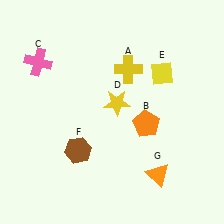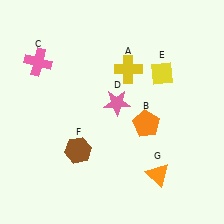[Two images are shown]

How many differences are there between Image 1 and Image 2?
There is 1 difference between the two images.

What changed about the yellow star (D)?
In Image 1, D is yellow. In Image 2, it changed to pink.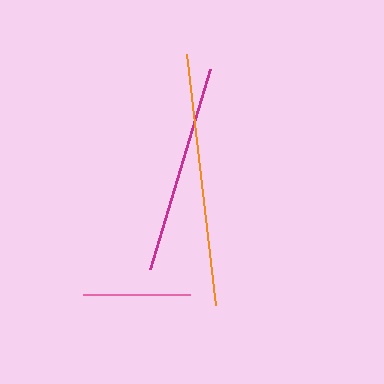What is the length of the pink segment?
The pink segment is approximately 107 pixels long.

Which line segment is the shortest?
The pink line is the shortest at approximately 107 pixels.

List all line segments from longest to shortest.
From longest to shortest: orange, magenta, pink.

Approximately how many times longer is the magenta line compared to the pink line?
The magenta line is approximately 1.9 times the length of the pink line.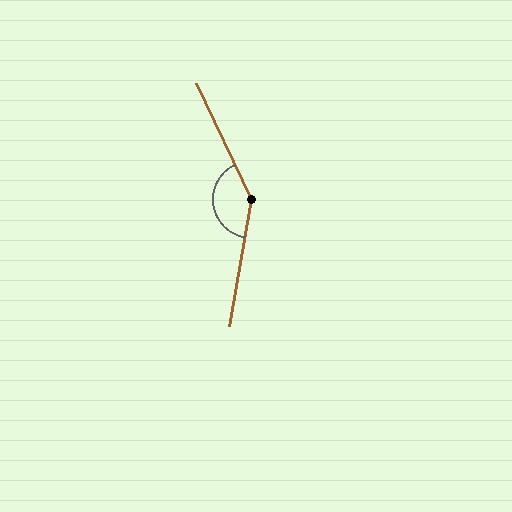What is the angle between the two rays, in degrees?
Approximately 145 degrees.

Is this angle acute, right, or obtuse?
It is obtuse.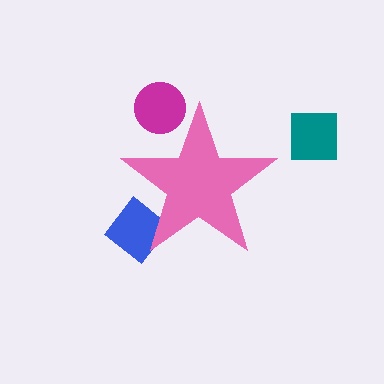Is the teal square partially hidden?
No, the teal square is fully visible.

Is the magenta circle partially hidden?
Yes, the magenta circle is partially hidden behind the pink star.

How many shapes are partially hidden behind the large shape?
2 shapes are partially hidden.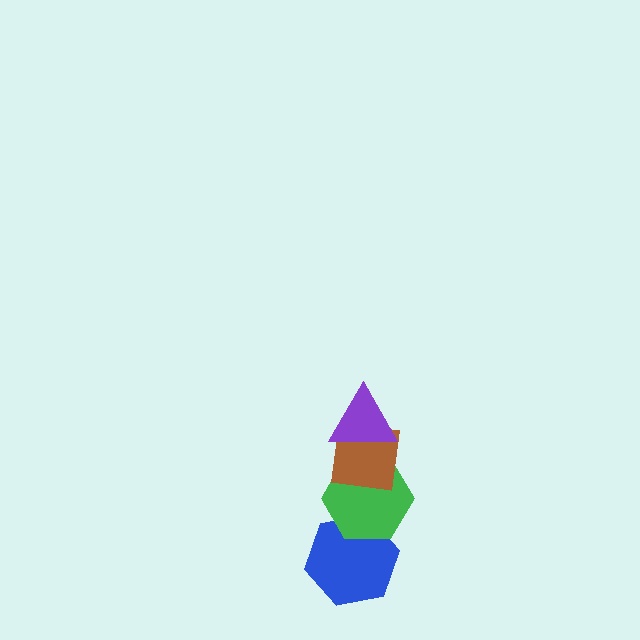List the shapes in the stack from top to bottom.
From top to bottom: the purple triangle, the brown square, the green hexagon, the blue hexagon.